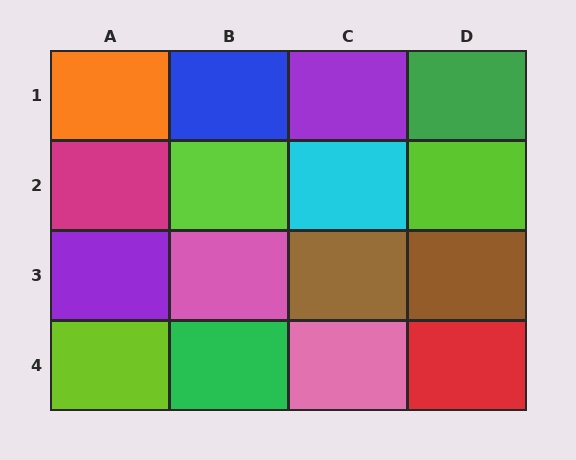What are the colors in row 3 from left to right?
Purple, pink, brown, brown.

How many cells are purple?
2 cells are purple.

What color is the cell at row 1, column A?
Orange.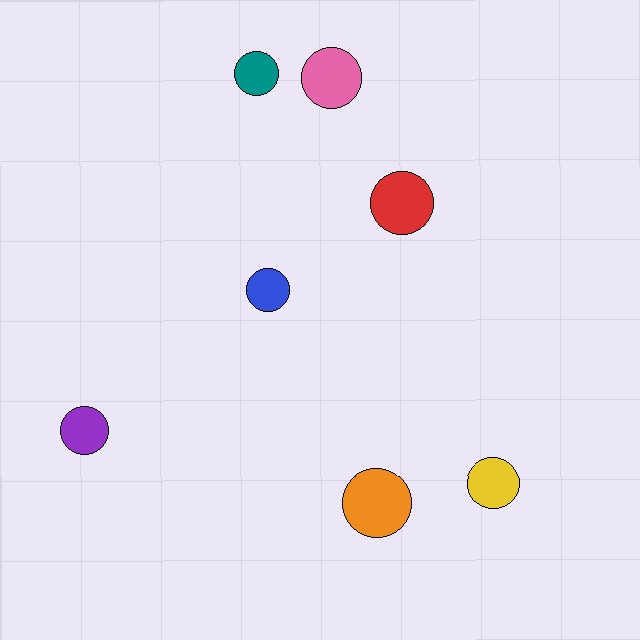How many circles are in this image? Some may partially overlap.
There are 7 circles.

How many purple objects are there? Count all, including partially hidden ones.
There is 1 purple object.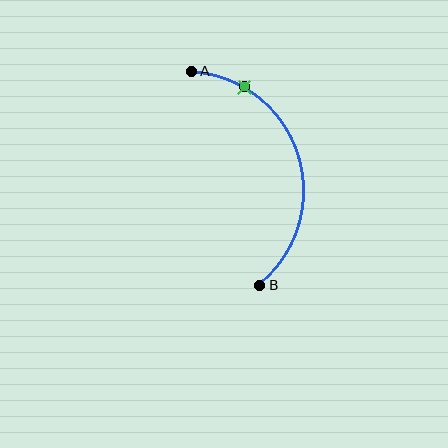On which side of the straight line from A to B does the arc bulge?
The arc bulges to the right of the straight line connecting A and B.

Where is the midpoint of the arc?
The arc midpoint is the point on the curve farthest from the straight line joining A and B. It sits to the right of that line.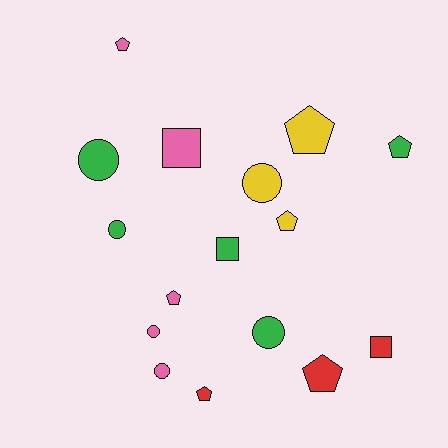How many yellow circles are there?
There is 1 yellow circle.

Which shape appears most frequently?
Pentagon, with 7 objects.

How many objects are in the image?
There are 16 objects.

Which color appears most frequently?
Green, with 5 objects.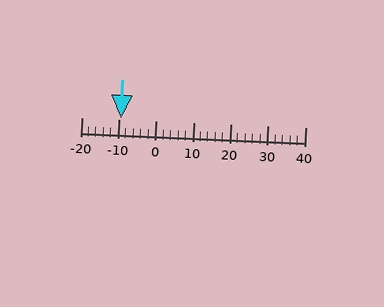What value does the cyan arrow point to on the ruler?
The cyan arrow points to approximately -9.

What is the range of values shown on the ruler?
The ruler shows values from -20 to 40.